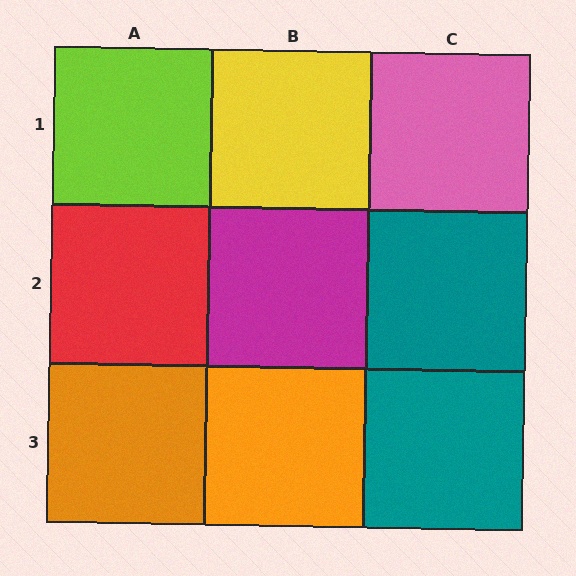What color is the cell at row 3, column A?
Orange.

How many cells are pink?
1 cell is pink.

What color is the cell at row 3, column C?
Teal.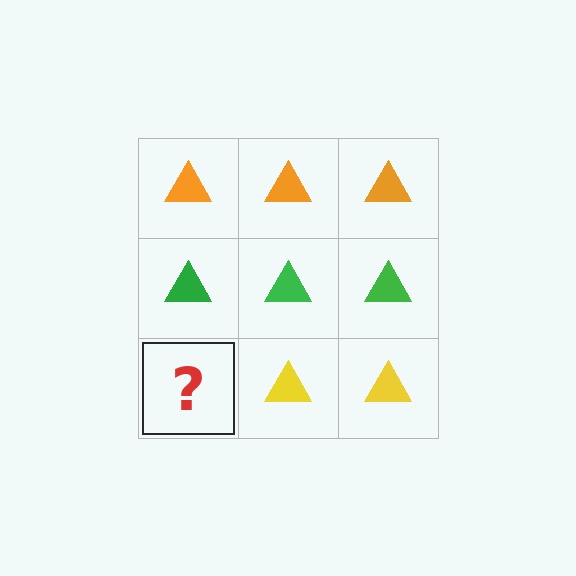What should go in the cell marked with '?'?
The missing cell should contain a yellow triangle.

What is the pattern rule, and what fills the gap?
The rule is that each row has a consistent color. The gap should be filled with a yellow triangle.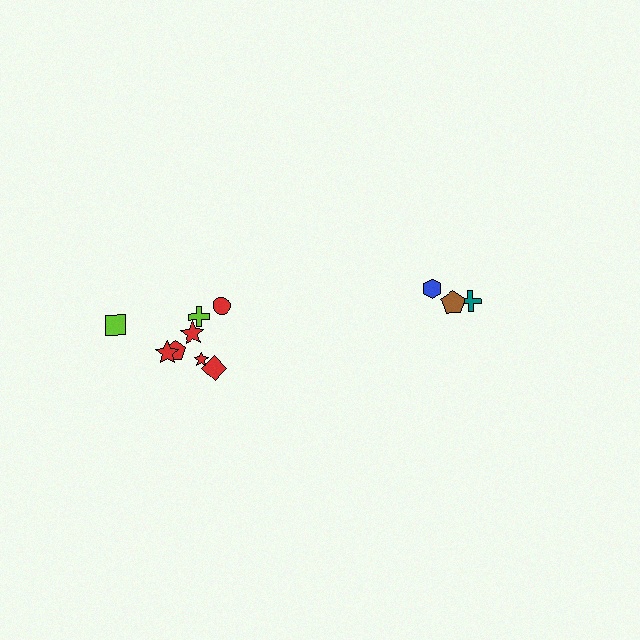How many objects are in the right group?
There are 3 objects.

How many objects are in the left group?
There are 8 objects.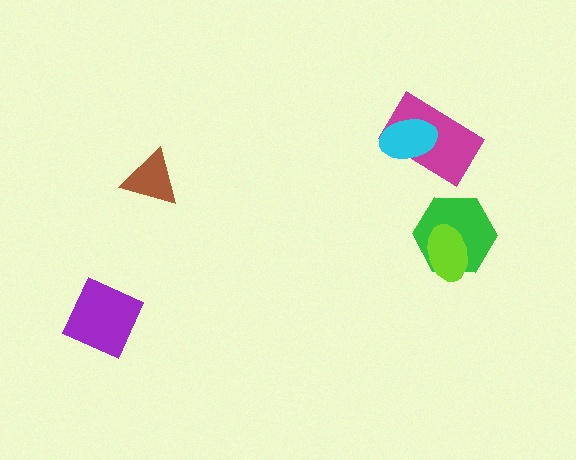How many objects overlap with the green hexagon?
1 object overlaps with the green hexagon.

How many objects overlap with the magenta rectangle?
1 object overlaps with the magenta rectangle.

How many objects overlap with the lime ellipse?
1 object overlaps with the lime ellipse.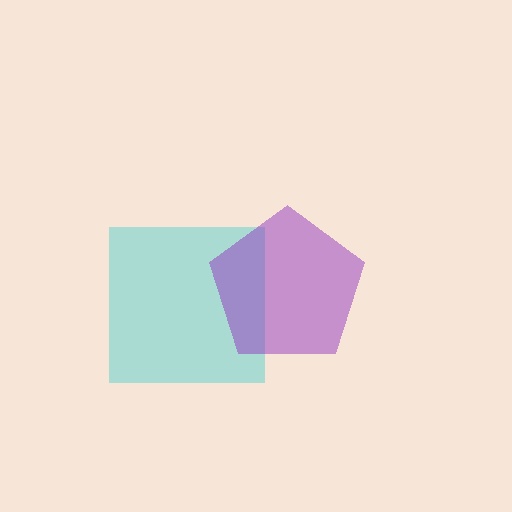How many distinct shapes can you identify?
There are 2 distinct shapes: a cyan square, a purple pentagon.